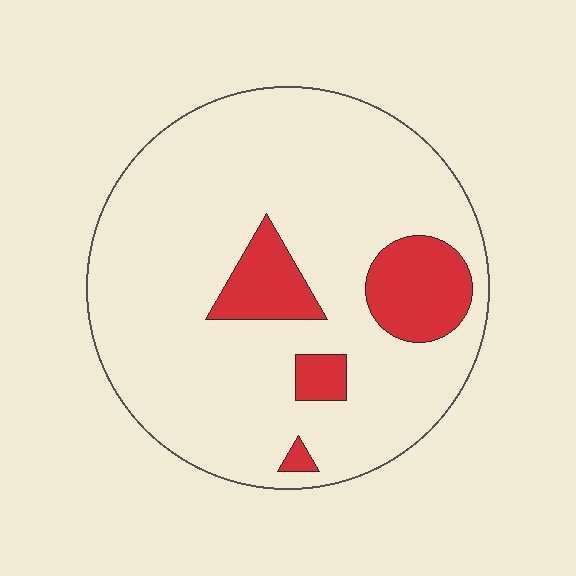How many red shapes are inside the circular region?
4.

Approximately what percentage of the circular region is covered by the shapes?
Approximately 15%.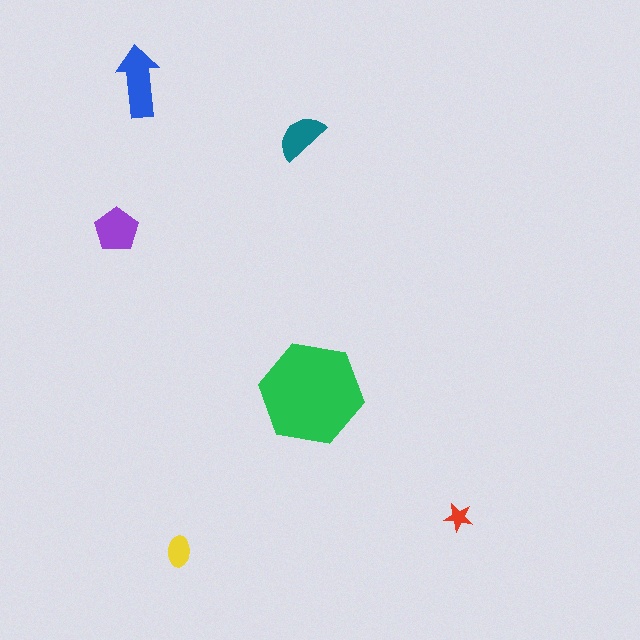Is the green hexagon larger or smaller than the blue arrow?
Larger.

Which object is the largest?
The green hexagon.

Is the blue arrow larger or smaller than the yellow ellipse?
Larger.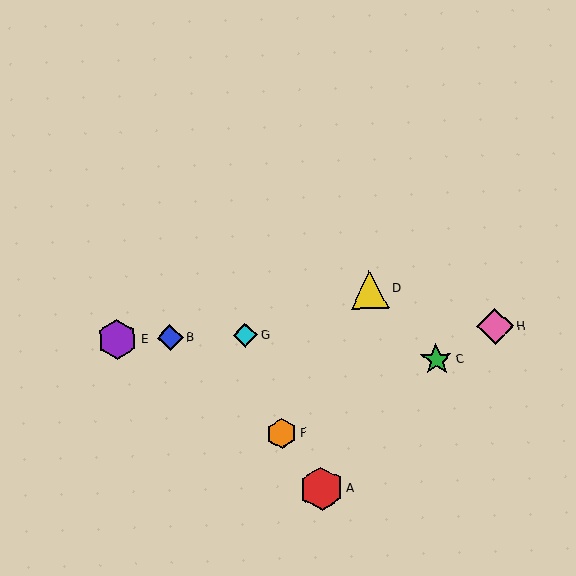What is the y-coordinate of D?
Object D is at y≈290.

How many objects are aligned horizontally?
4 objects (B, E, G, H) are aligned horizontally.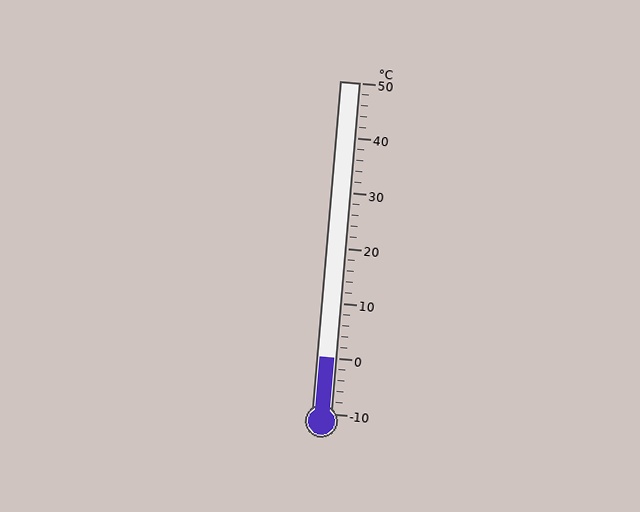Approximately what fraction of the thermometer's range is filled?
The thermometer is filled to approximately 15% of its range.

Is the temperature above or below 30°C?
The temperature is below 30°C.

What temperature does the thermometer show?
The thermometer shows approximately 0°C.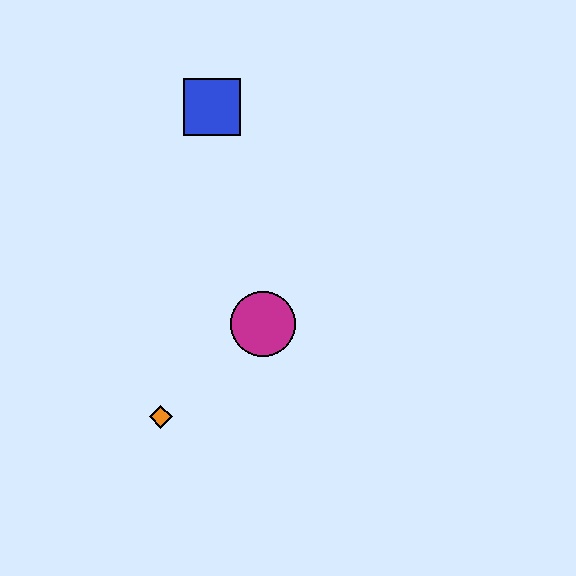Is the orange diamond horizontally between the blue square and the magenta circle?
No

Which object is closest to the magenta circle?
The orange diamond is closest to the magenta circle.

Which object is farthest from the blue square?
The orange diamond is farthest from the blue square.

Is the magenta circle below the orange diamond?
No